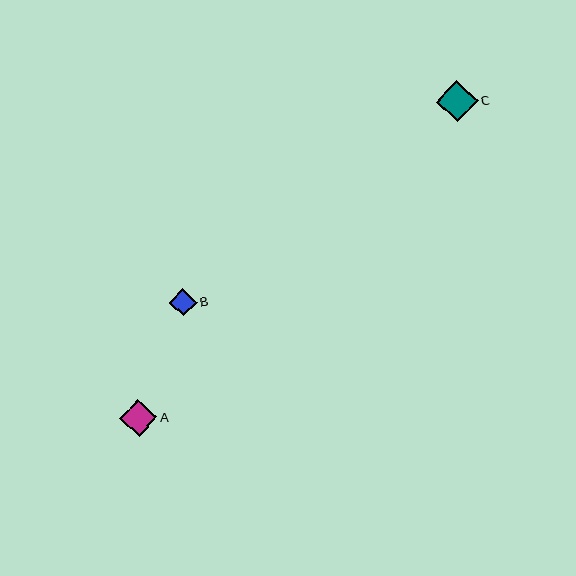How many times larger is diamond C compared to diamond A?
Diamond C is approximately 1.1 times the size of diamond A.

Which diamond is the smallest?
Diamond B is the smallest with a size of approximately 28 pixels.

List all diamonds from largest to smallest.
From largest to smallest: C, A, B.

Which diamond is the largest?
Diamond C is the largest with a size of approximately 42 pixels.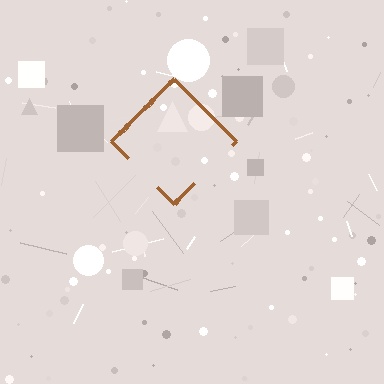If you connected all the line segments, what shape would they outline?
They would outline a diamond.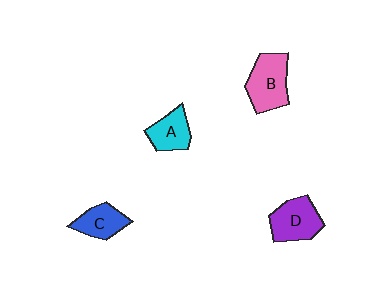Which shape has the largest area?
Shape B (pink).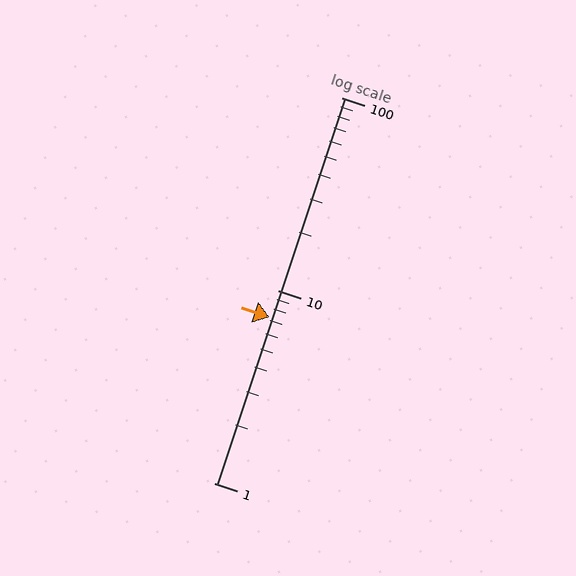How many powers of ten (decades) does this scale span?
The scale spans 2 decades, from 1 to 100.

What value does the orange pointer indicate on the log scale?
The pointer indicates approximately 7.2.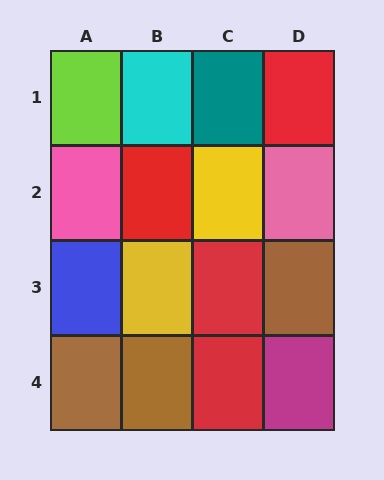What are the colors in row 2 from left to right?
Pink, red, yellow, pink.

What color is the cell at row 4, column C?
Red.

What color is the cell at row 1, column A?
Lime.